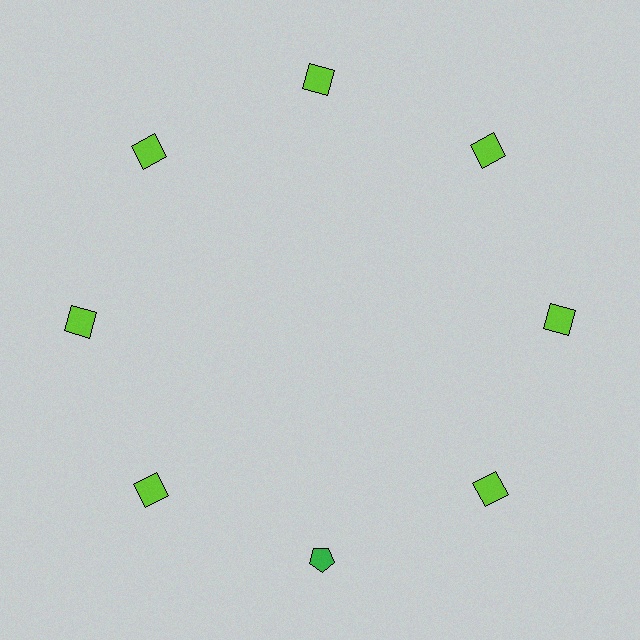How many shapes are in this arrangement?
There are 8 shapes arranged in a ring pattern.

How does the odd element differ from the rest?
It differs in both color (green instead of lime) and shape (pentagon instead of square).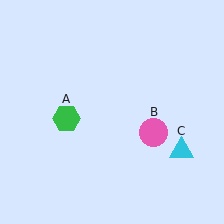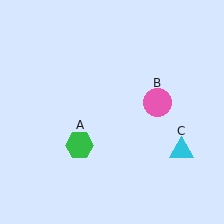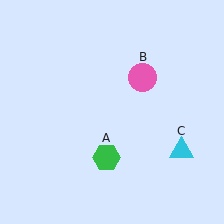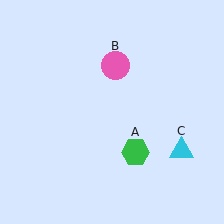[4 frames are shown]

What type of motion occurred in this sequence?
The green hexagon (object A), pink circle (object B) rotated counterclockwise around the center of the scene.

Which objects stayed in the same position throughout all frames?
Cyan triangle (object C) remained stationary.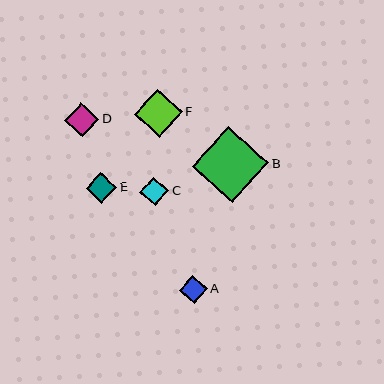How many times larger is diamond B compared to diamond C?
Diamond B is approximately 2.6 times the size of diamond C.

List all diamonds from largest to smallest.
From largest to smallest: B, F, D, E, C, A.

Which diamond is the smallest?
Diamond A is the smallest with a size of approximately 28 pixels.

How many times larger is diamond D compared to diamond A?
Diamond D is approximately 1.2 times the size of diamond A.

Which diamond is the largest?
Diamond B is the largest with a size of approximately 76 pixels.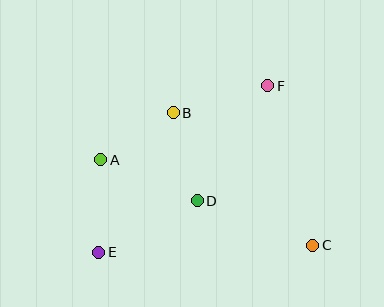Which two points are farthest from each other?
Points E and F are farthest from each other.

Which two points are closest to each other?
Points A and B are closest to each other.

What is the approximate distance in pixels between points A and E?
The distance between A and E is approximately 93 pixels.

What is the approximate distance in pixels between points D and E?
The distance between D and E is approximately 111 pixels.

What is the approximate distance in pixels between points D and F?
The distance between D and F is approximately 135 pixels.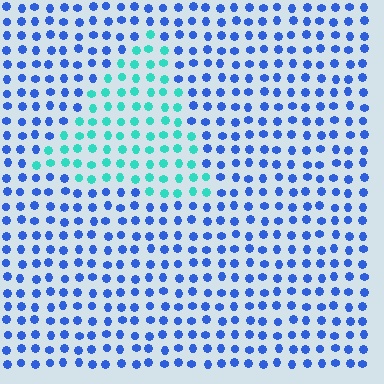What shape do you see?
I see a triangle.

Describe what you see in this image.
The image is filled with small blue elements in a uniform arrangement. A triangle-shaped region is visible where the elements are tinted to a slightly different hue, forming a subtle color boundary.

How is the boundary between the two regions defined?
The boundary is defined purely by a slight shift in hue (about 53 degrees). Spacing, size, and orientation are identical on both sides.